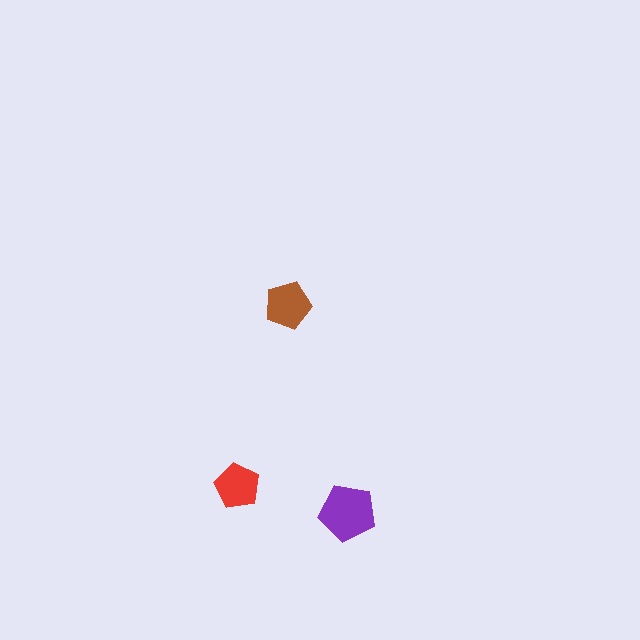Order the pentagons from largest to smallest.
the purple one, the brown one, the red one.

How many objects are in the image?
There are 3 objects in the image.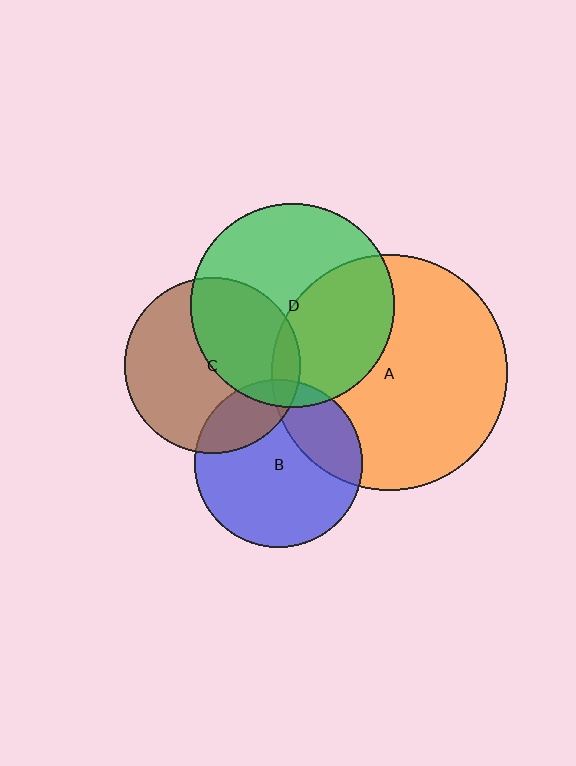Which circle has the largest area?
Circle A (orange).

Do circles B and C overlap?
Yes.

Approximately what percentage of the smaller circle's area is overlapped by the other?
Approximately 20%.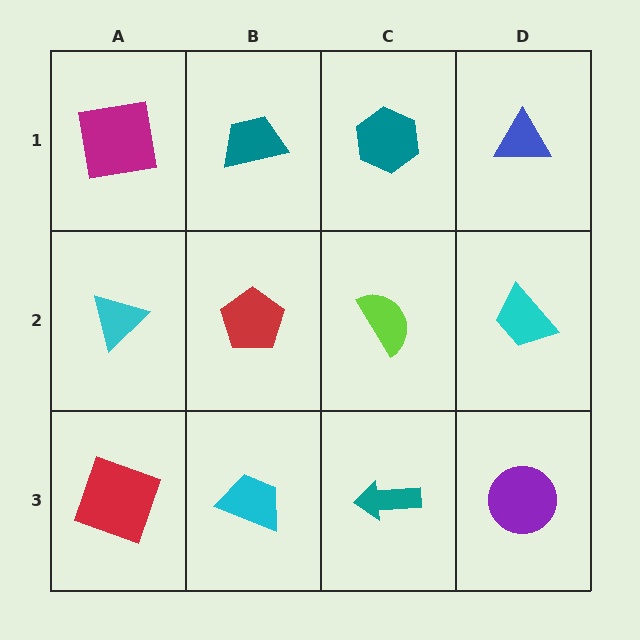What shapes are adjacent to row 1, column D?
A cyan trapezoid (row 2, column D), a teal hexagon (row 1, column C).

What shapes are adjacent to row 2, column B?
A teal trapezoid (row 1, column B), a cyan trapezoid (row 3, column B), a cyan triangle (row 2, column A), a lime semicircle (row 2, column C).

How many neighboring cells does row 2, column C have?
4.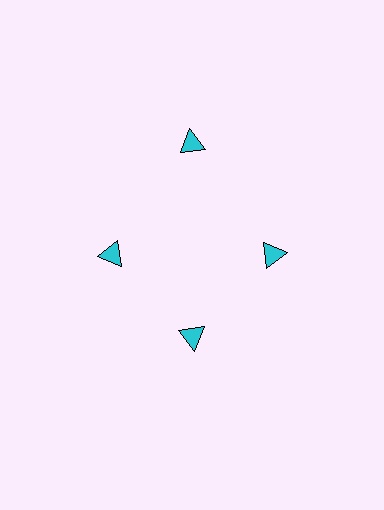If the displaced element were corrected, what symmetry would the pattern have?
It would have 4-fold rotational symmetry — the pattern would map onto itself every 90 degrees.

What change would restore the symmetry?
The symmetry would be restored by moving it inward, back onto the ring so that all 4 triangles sit at equal angles and equal distance from the center.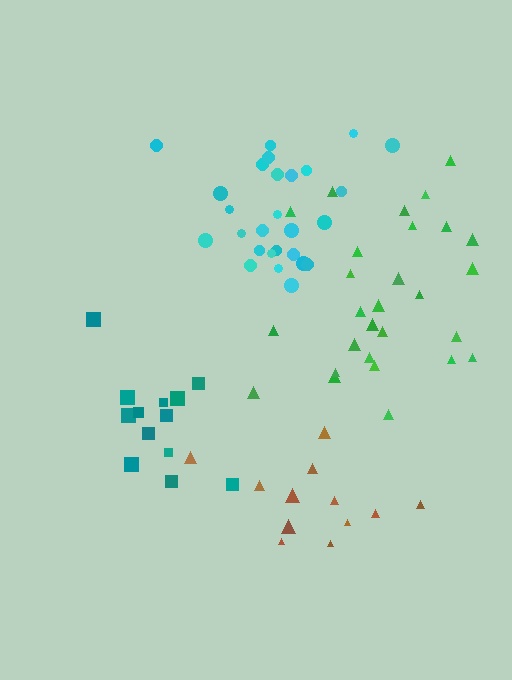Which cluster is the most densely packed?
Cyan.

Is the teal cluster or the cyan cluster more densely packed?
Cyan.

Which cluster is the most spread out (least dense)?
Brown.